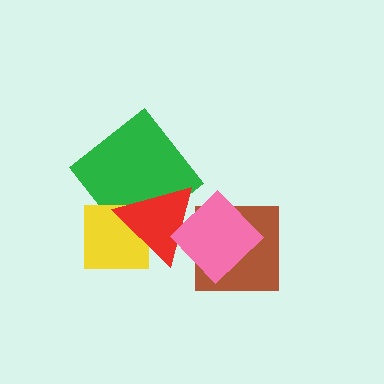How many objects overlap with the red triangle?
3 objects overlap with the red triangle.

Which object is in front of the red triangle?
The pink diamond is in front of the red triangle.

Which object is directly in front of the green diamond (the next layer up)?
The yellow square is directly in front of the green diamond.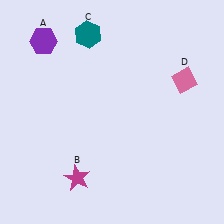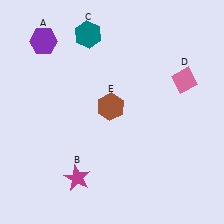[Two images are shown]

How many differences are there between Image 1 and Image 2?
There is 1 difference between the two images.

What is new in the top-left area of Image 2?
A brown hexagon (E) was added in the top-left area of Image 2.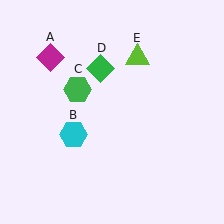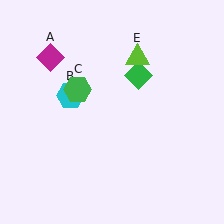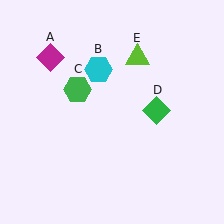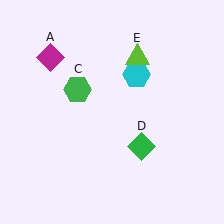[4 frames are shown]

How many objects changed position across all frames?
2 objects changed position: cyan hexagon (object B), green diamond (object D).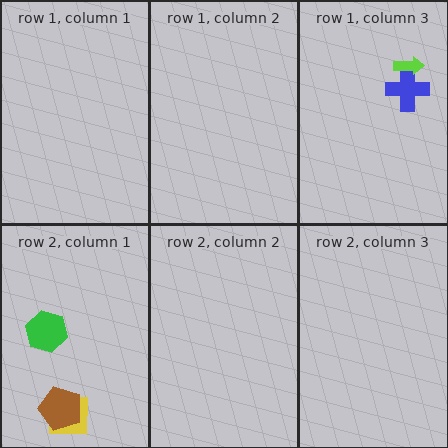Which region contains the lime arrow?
The row 1, column 3 region.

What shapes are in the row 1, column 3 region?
The blue cross, the lime arrow.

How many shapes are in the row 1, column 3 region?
2.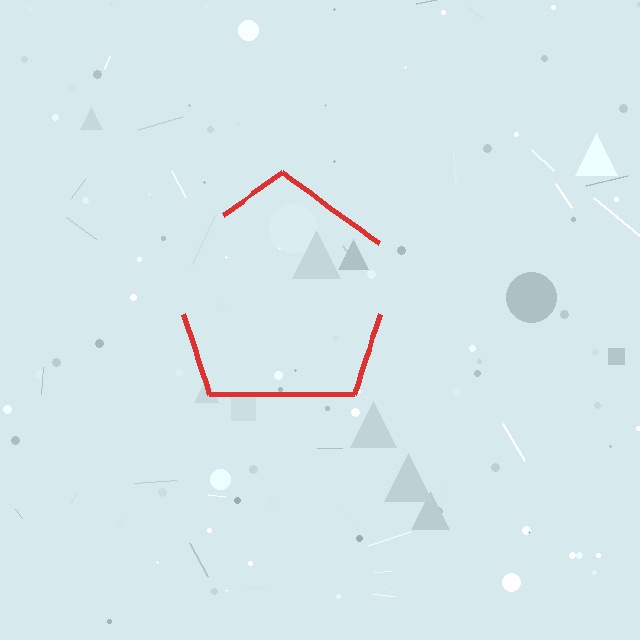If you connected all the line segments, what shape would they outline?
They would outline a pentagon.